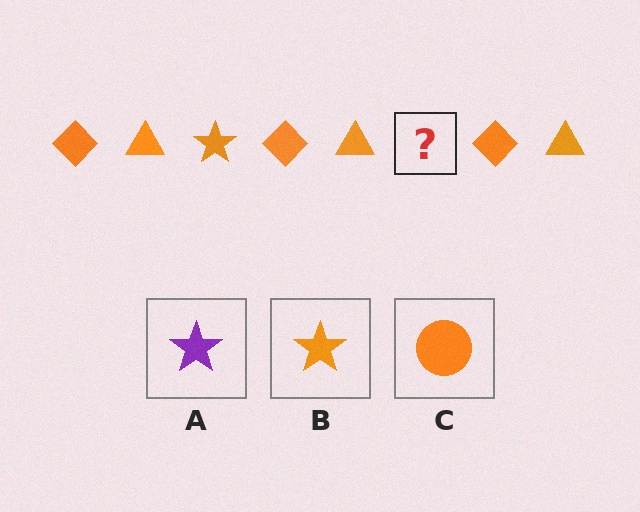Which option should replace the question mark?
Option B.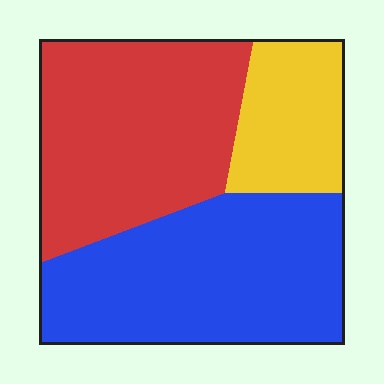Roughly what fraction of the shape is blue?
Blue covers around 45% of the shape.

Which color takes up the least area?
Yellow, at roughly 15%.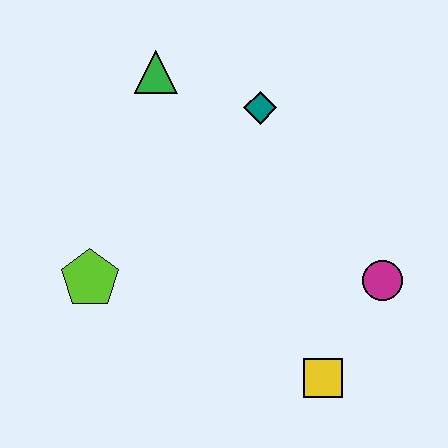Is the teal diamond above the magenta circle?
Yes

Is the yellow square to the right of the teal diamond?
Yes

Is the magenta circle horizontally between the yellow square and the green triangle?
No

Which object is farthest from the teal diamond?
The yellow square is farthest from the teal diamond.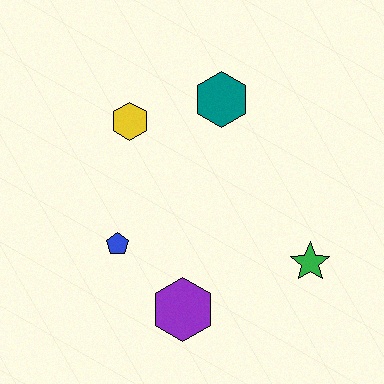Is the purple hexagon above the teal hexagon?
No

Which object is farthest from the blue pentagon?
The green star is farthest from the blue pentagon.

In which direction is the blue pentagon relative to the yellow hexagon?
The blue pentagon is below the yellow hexagon.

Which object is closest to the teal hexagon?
The yellow hexagon is closest to the teal hexagon.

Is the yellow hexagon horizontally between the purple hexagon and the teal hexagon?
No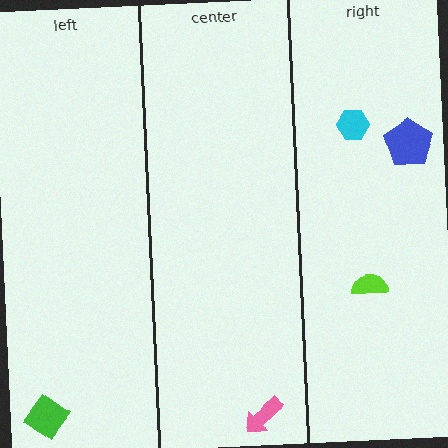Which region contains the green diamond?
The left region.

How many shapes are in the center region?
1.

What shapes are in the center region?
The pink arrow.